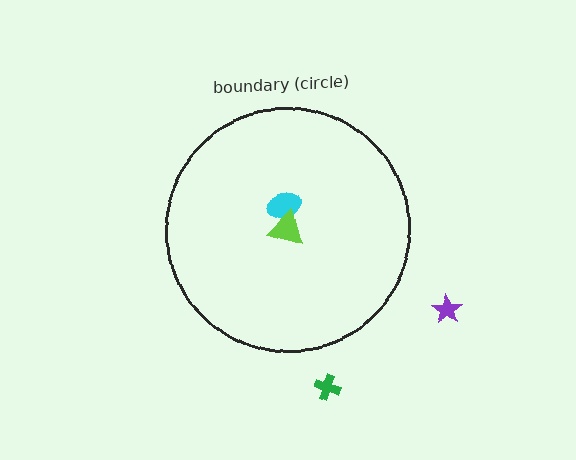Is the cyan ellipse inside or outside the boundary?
Inside.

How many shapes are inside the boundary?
2 inside, 2 outside.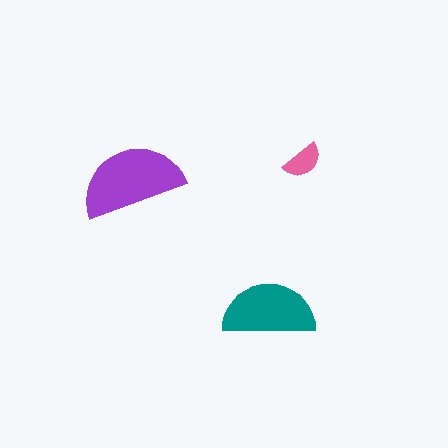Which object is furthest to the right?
The pink semicircle is rightmost.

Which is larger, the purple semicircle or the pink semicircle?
The purple one.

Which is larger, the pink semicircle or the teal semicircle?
The teal one.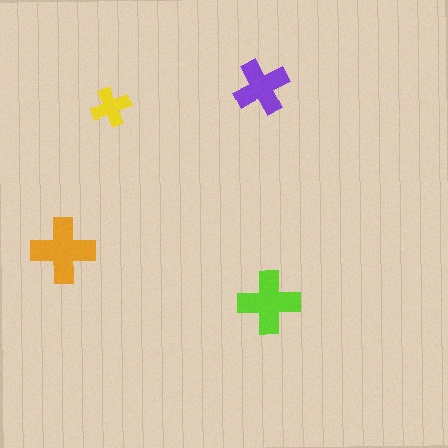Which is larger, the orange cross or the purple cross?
The orange one.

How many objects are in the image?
There are 4 objects in the image.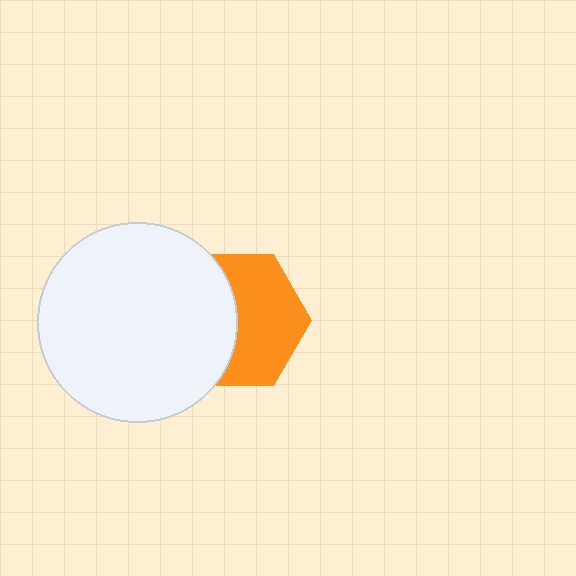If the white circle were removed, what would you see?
You would see the complete orange hexagon.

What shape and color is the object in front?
The object in front is a white circle.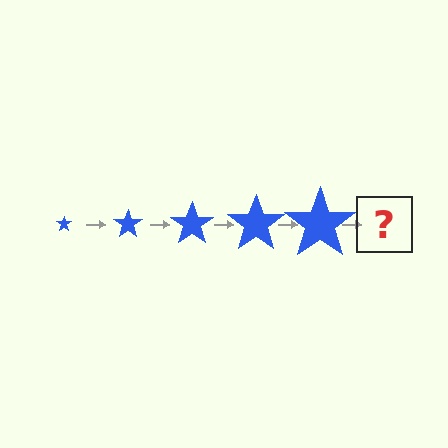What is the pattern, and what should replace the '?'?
The pattern is that the star gets progressively larger each step. The '?' should be a blue star, larger than the previous one.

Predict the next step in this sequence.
The next step is a blue star, larger than the previous one.